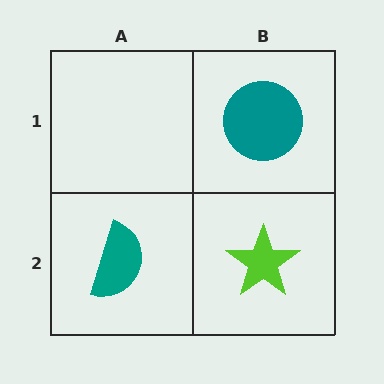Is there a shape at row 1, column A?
No, that cell is empty.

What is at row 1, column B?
A teal circle.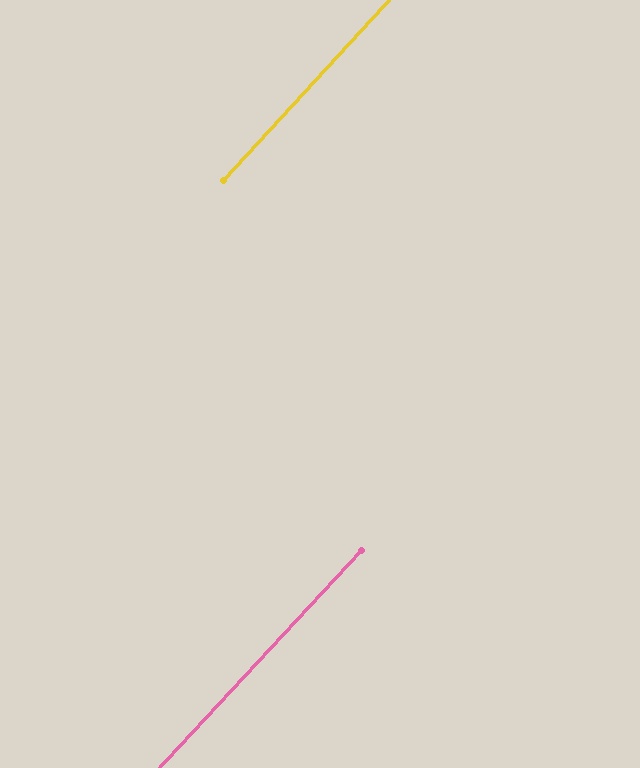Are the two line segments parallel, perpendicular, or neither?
Parallel — their directions differ by only 0.6°.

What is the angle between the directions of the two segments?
Approximately 1 degree.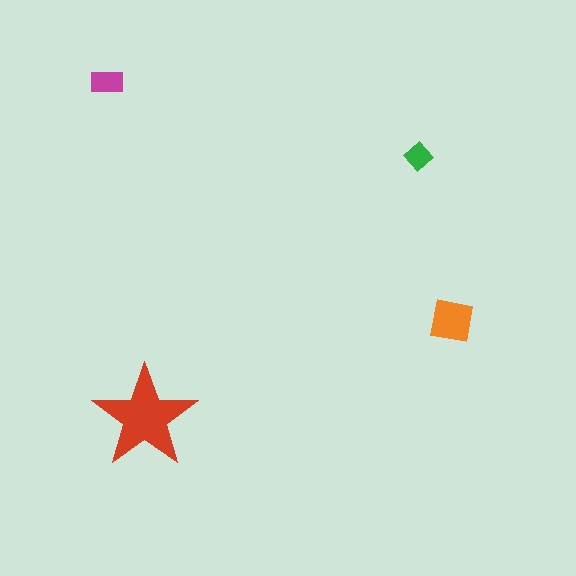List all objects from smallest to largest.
The green diamond, the magenta rectangle, the orange square, the red star.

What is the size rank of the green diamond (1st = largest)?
4th.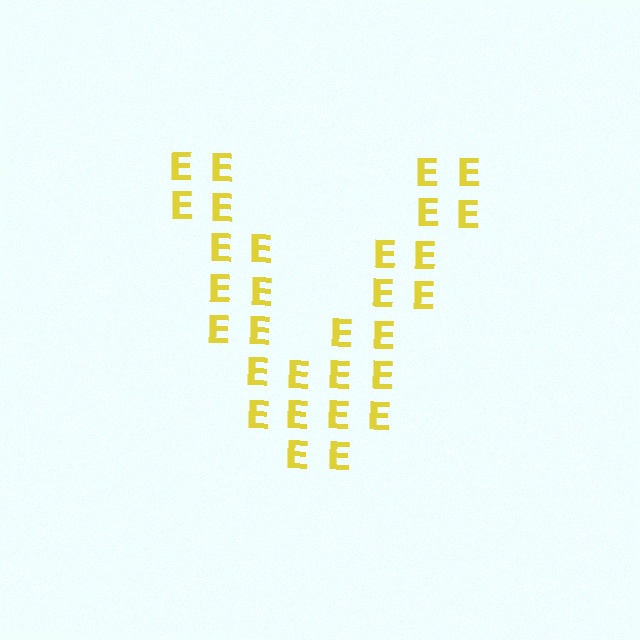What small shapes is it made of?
It is made of small letter E's.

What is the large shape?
The large shape is the letter V.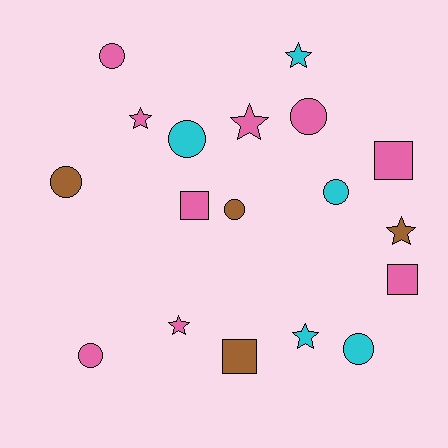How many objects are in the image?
There are 18 objects.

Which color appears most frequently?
Pink, with 9 objects.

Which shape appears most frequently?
Circle, with 8 objects.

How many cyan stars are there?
There are 2 cyan stars.